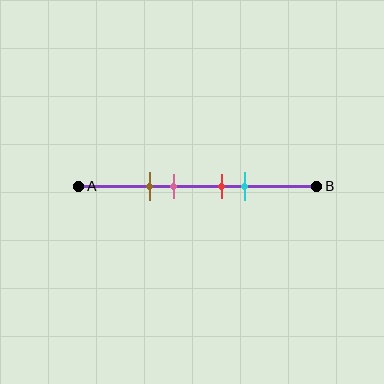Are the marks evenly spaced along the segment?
No, the marks are not evenly spaced.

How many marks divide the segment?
There are 4 marks dividing the segment.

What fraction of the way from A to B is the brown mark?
The brown mark is approximately 30% (0.3) of the way from A to B.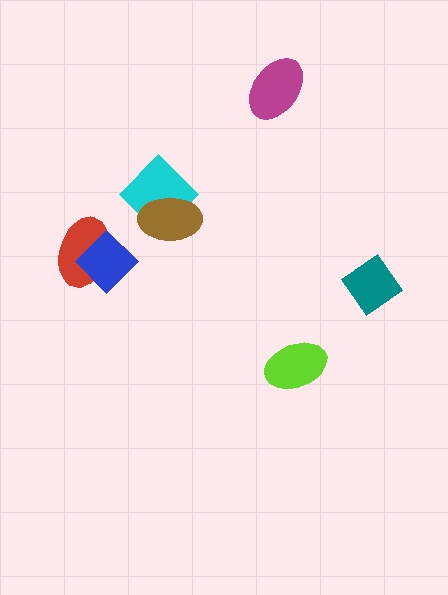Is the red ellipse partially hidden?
Yes, it is partially covered by another shape.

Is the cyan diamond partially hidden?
Yes, it is partially covered by another shape.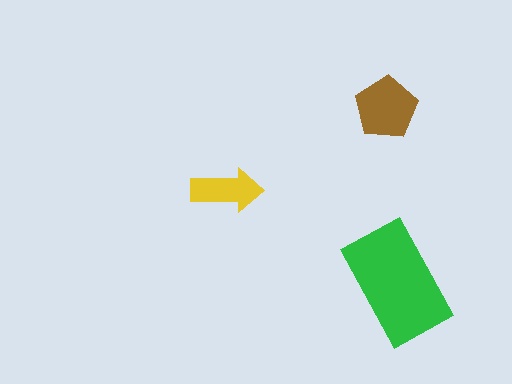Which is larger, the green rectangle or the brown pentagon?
The green rectangle.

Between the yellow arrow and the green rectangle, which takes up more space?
The green rectangle.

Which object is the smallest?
The yellow arrow.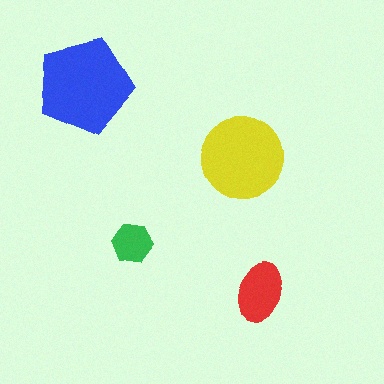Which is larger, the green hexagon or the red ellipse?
The red ellipse.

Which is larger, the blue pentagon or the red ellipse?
The blue pentagon.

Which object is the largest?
The blue pentagon.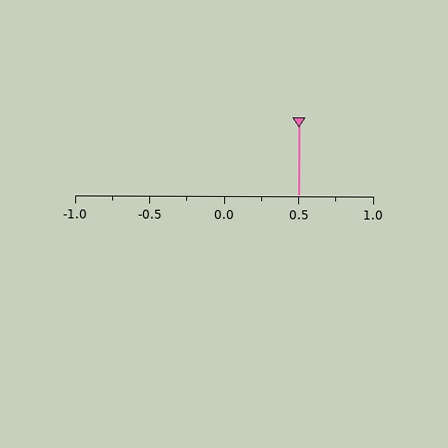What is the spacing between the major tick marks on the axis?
The major ticks are spaced 0.5 apart.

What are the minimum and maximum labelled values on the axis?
The axis runs from -1.0 to 1.0.